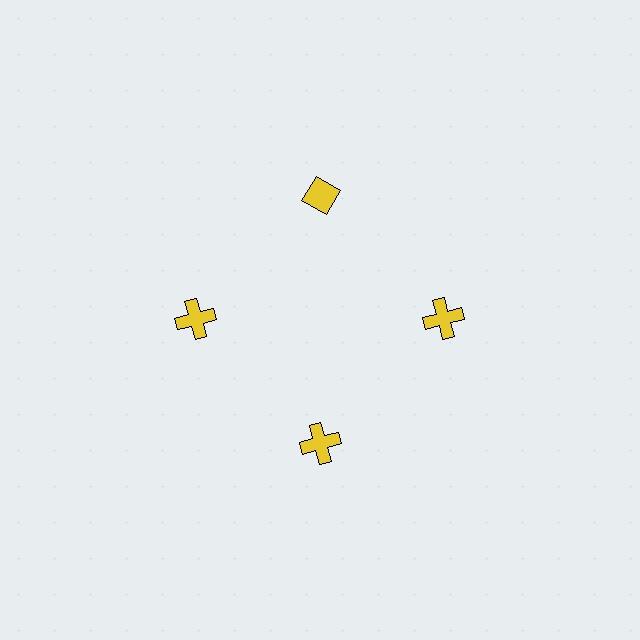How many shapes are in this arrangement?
There are 4 shapes arranged in a ring pattern.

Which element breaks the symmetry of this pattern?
The yellow diamond at roughly the 12 o'clock position breaks the symmetry. All other shapes are yellow crosses.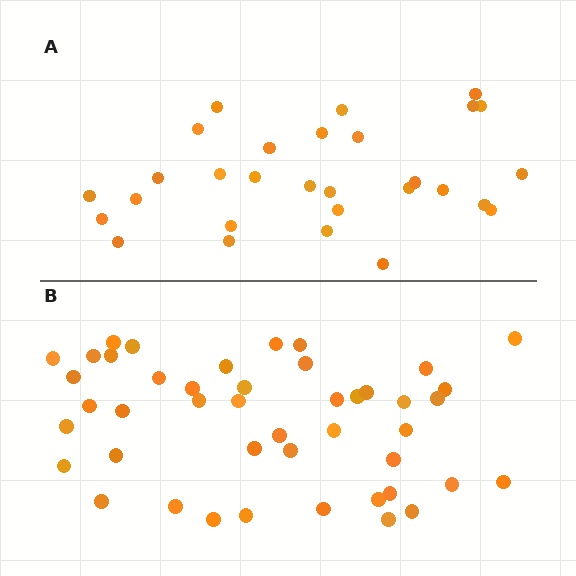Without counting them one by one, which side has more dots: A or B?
Region B (the bottom region) has more dots.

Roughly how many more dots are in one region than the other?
Region B has approximately 15 more dots than region A.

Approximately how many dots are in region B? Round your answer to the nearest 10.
About 40 dots. (The exact count is 45, which rounds to 40.)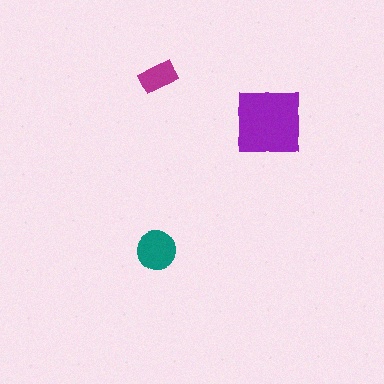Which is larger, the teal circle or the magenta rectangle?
The teal circle.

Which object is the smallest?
The magenta rectangle.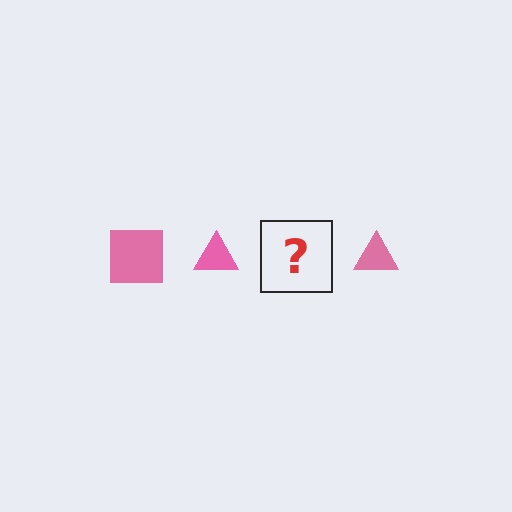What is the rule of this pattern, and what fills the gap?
The rule is that the pattern cycles through square, triangle shapes in pink. The gap should be filled with a pink square.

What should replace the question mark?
The question mark should be replaced with a pink square.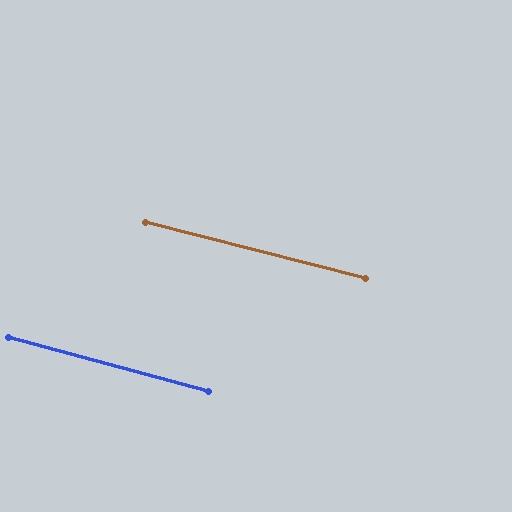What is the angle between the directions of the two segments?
Approximately 1 degree.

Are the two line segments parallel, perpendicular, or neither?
Parallel — their directions differ by only 0.9°.